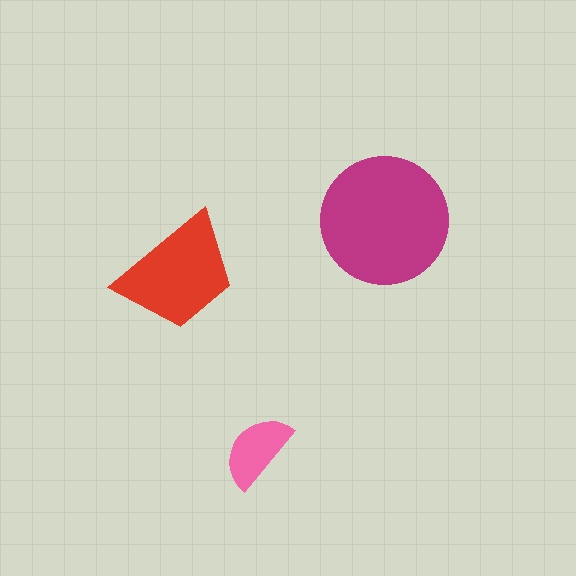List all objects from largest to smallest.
The magenta circle, the red trapezoid, the pink semicircle.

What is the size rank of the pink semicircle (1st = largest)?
3rd.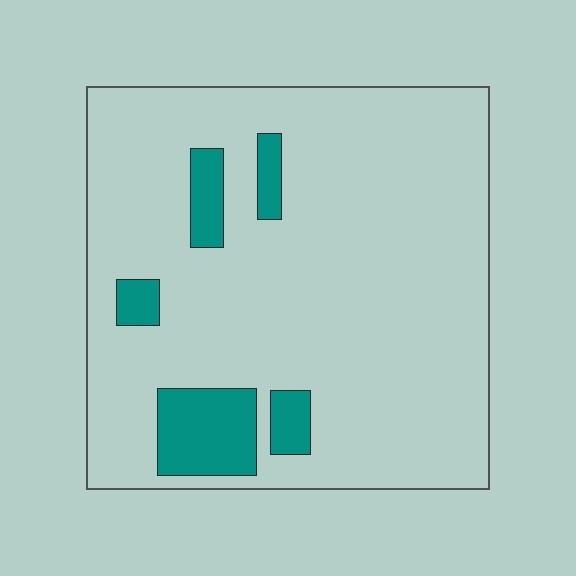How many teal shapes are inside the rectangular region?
5.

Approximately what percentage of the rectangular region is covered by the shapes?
Approximately 10%.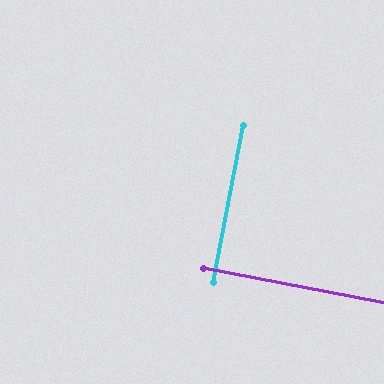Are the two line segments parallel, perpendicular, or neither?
Perpendicular — they meet at approximately 90°.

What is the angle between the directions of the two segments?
Approximately 90 degrees.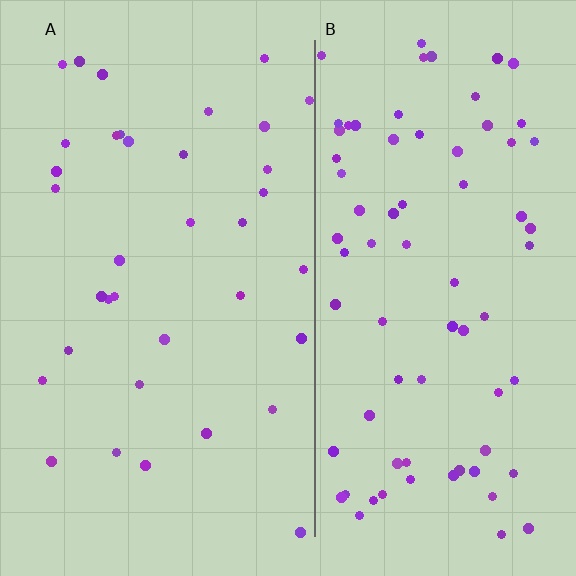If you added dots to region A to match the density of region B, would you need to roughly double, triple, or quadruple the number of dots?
Approximately double.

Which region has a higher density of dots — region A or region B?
B (the right).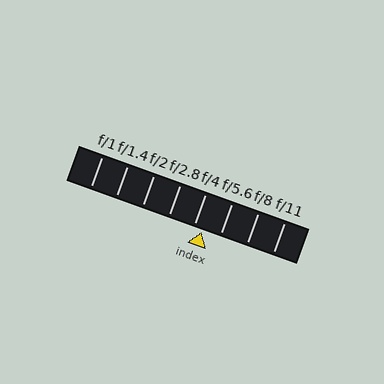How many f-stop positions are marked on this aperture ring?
There are 8 f-stop positions marked.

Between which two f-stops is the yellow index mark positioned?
The index mark is between f/4 and f/5.6.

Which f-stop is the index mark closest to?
The index mark is closest to f/4.